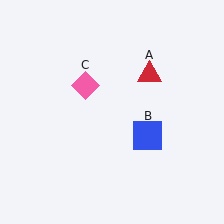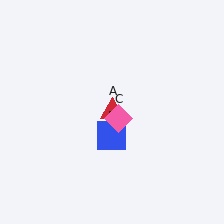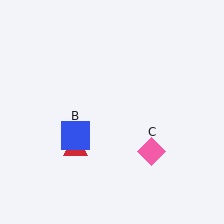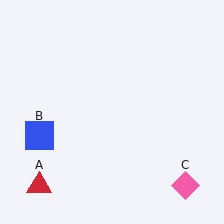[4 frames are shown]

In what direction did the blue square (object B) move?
The blue square (object B) moved left.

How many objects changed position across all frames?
3 objects changed position: red triangle (object A), blue square (object B), pink diamond (object C).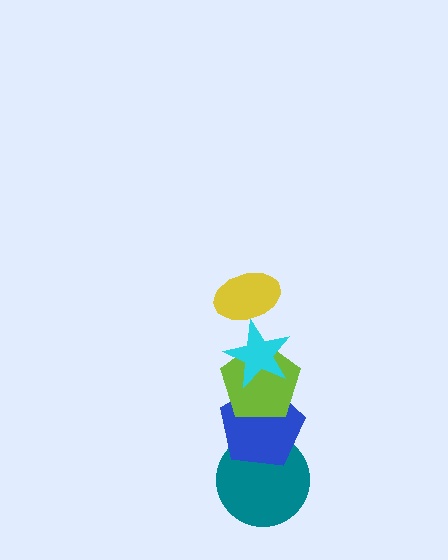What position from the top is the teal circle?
The teal circle is 5th from the top.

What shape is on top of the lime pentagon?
The cyan star is on top of the lime pentagon.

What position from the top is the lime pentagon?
The lime pentagon is 3rd from the top.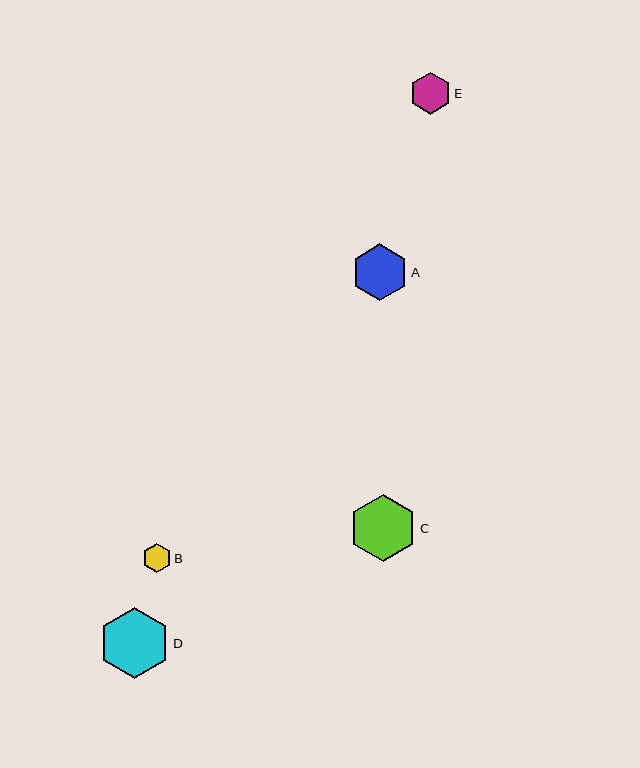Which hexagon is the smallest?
Hexagon B is the smallest with a size of approximately 28 pixels.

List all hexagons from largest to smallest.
From largest to smallest: D, C, A, E, B.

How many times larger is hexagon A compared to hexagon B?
Hexagon A is approximately 2.0 times the size of hexagon B.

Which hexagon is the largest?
Hexagon D is the largest with a size of approximately 71 pixels.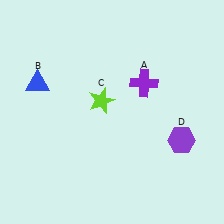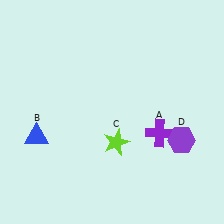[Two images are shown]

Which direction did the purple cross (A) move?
The purple cross (A) moved down.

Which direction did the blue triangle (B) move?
The blue triangle (B) moved down.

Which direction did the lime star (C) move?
The lime star (C) moved down.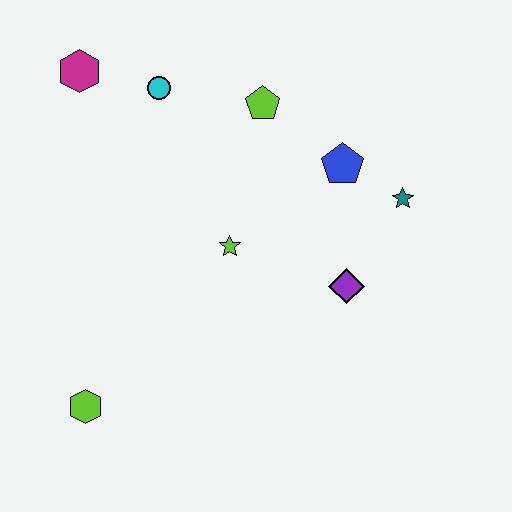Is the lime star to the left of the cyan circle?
No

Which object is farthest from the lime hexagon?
The teal star is farthest from the lime hexagon.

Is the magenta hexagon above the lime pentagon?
Yes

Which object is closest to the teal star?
The blue pentagon is closest to the teal star.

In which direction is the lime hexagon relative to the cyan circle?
The lime hexagon is below the cyan circle.